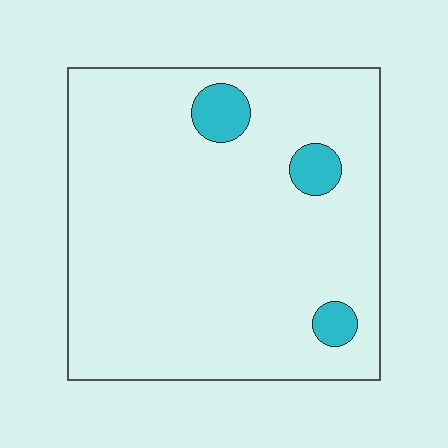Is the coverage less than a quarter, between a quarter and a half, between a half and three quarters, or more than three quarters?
Less than a quarter.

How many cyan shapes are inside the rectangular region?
3.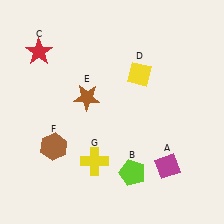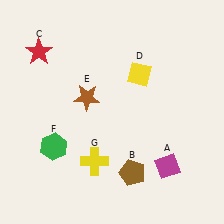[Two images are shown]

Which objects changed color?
B changed from lime to brown. F changed from brown to green.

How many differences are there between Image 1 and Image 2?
There are 2 differences between the two images.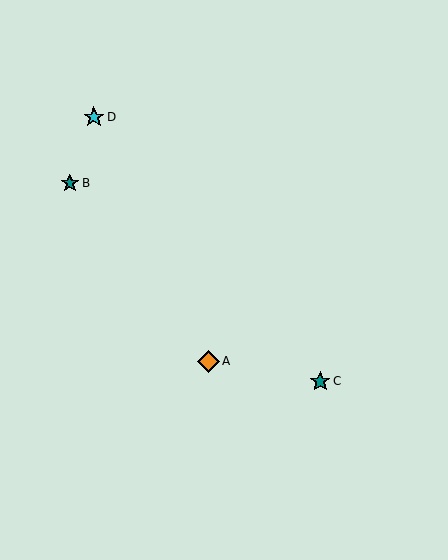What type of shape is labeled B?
Shape B is a teal star.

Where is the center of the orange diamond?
The center of the orange diamond is at (208, 362).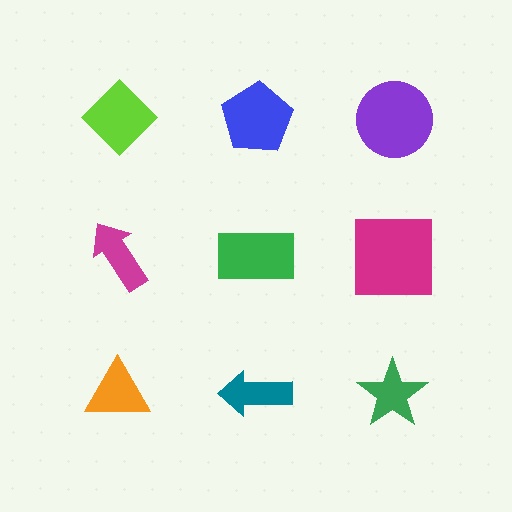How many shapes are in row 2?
3 shapes.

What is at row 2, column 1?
A magenta arrow.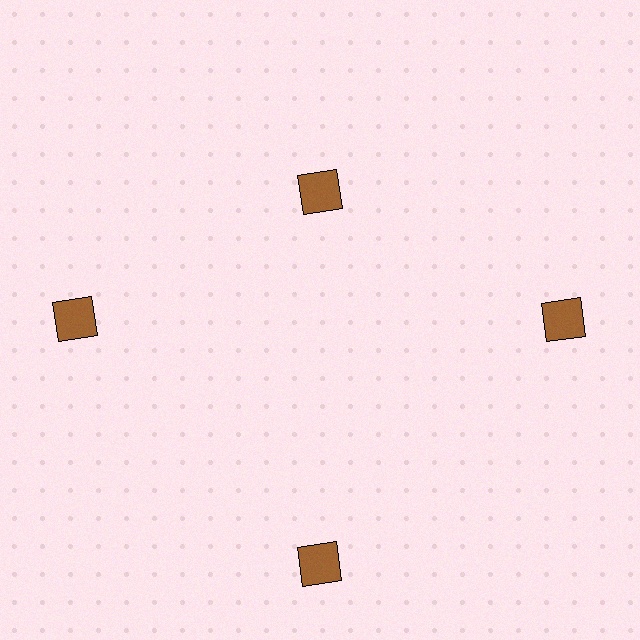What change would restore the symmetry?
The symmetry would be restored by moving it outward, back onto the ring so that all 4 squares sit at equal angles and equal distance from the center.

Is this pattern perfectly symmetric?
No. The 4 brown squares are arranged in a ring, but one element near the 12 o'clock position is pulled inward toward the center, breaking the 4-fold rotational symmetry.